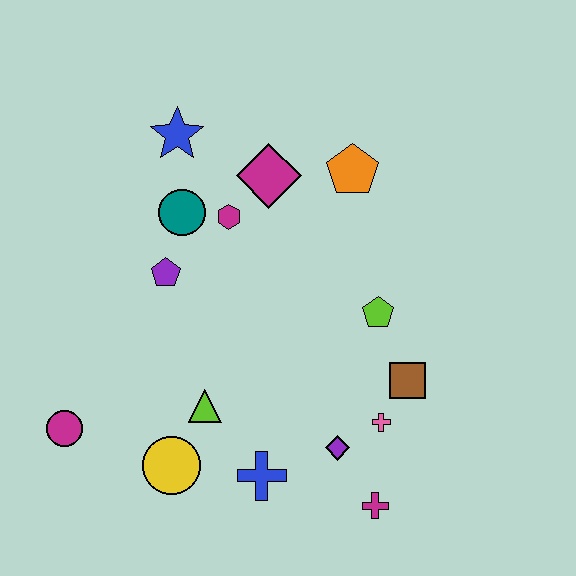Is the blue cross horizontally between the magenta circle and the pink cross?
Yes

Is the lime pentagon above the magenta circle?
Yes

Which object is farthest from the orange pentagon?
The magenta circle is farthest from the orange pentagon.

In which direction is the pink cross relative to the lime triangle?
The pink cross is to the right of the lime triangle.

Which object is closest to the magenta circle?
The yellow circle is closest to the magenta circle.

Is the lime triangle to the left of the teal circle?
No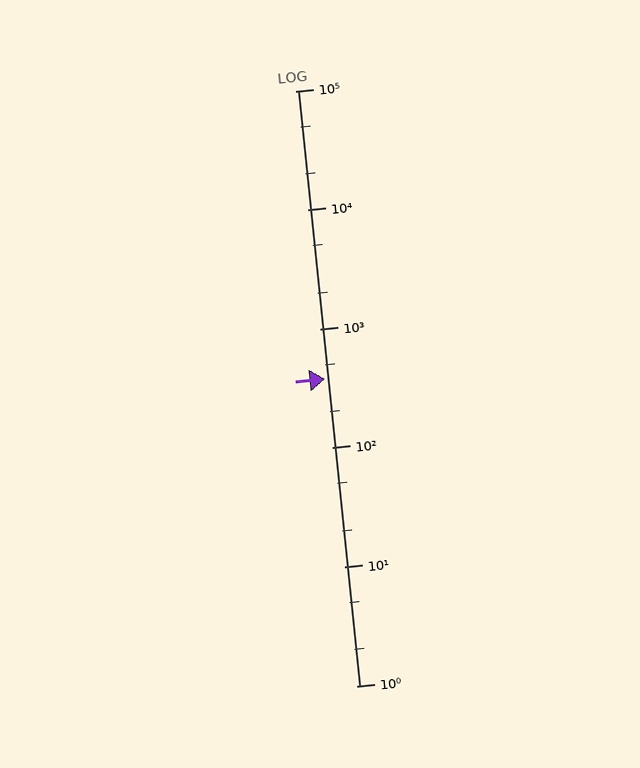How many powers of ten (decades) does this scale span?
The scale spans 5 decades, from 1 to 100000.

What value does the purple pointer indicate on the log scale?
The pointer indicates approximately 380.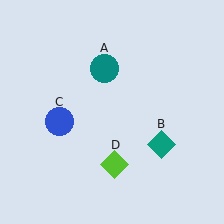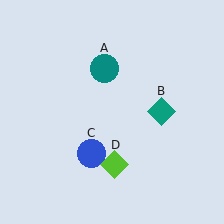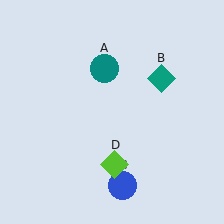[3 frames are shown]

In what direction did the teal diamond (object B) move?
The teal diamond (object B) moved up.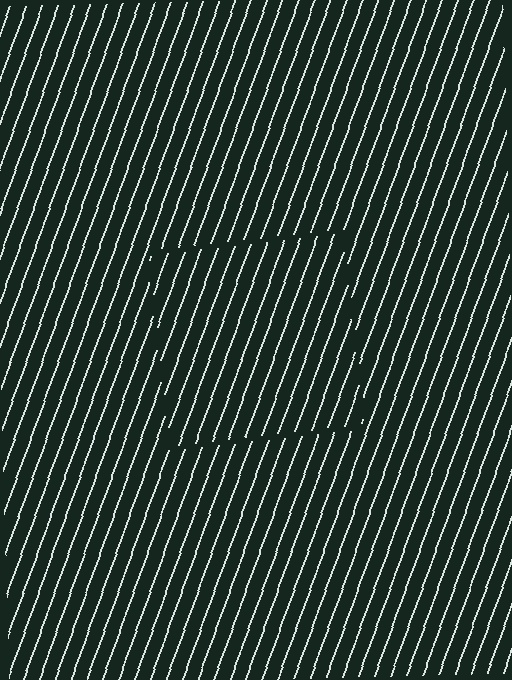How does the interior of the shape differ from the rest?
The interior of the shape contains the same grating, shifted by half a period — the contour is defined by the phase discontinuity where line-ends from the inner and outer gratings abut.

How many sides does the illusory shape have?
4 sides — the line-ends trace a square.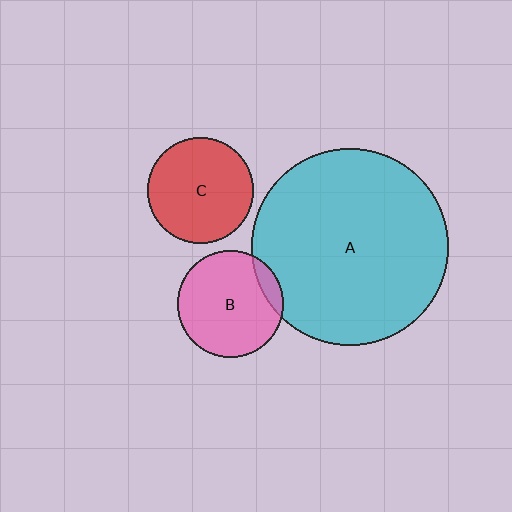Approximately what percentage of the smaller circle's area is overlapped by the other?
Approximately 10%.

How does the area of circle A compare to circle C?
Approximately 3.4 times.